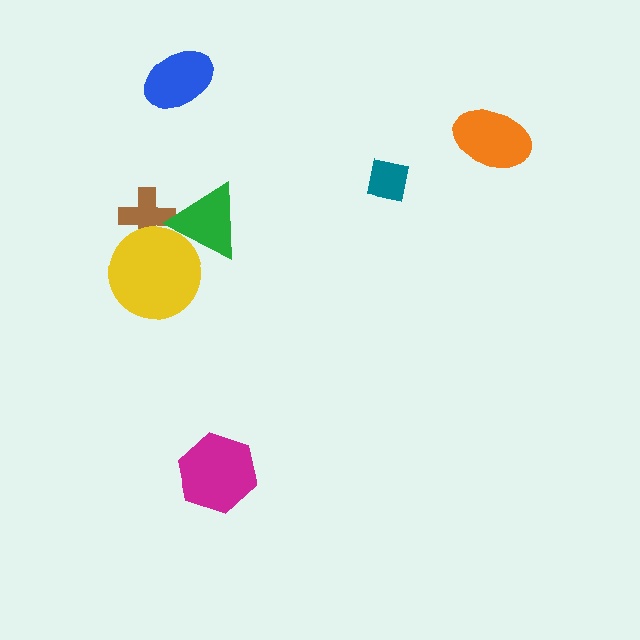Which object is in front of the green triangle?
The yellow circle is in front of the green triangle.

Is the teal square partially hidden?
No, no other shape covers it.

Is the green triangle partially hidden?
Yes, it is partially covered by another shape.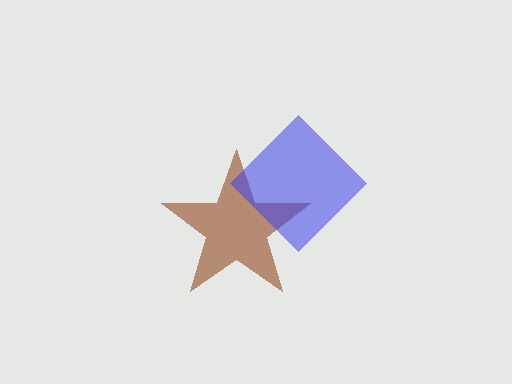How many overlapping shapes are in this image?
There are 2 overlapping shapes in the image.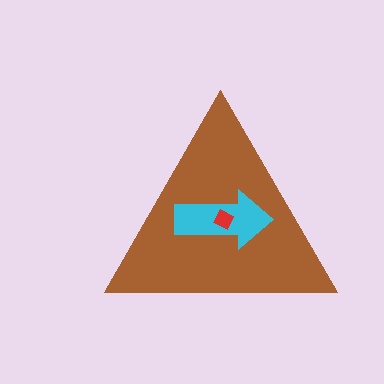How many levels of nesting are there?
3.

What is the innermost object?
The red square.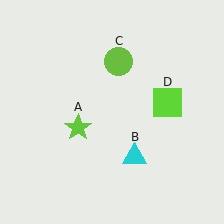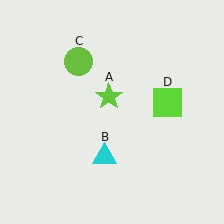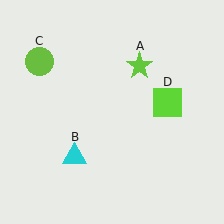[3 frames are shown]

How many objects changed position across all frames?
3 objects changed position: lime star (object A), cyan triangle (object B), lime circle (object C).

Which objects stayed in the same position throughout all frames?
Lime square (object D) remained stationary.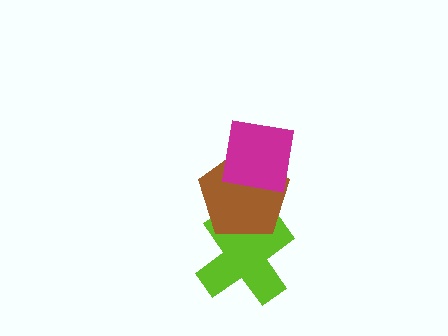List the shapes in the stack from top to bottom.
From top to bottom: the magenta square, the brown pentagon, the lime cross.